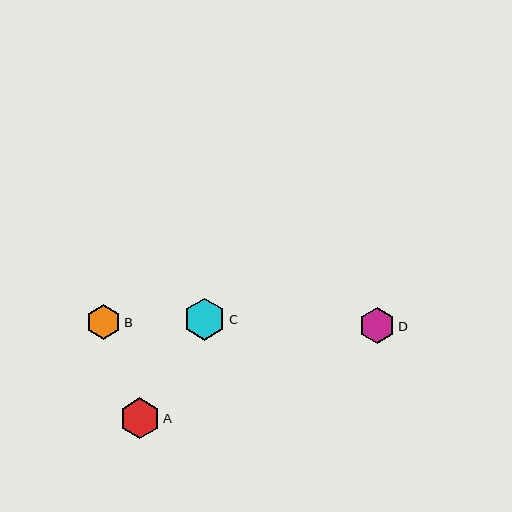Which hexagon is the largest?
Hexagon C is the largest with a size of approximately 42 pixels.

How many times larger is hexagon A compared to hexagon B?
Hexagon A is approximately 1.2 times the size of hexagon B.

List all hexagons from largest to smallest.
From largest to smallest: C, A, D, B.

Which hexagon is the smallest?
Hexagon B is the smallest with a size of approximately 35 pixels.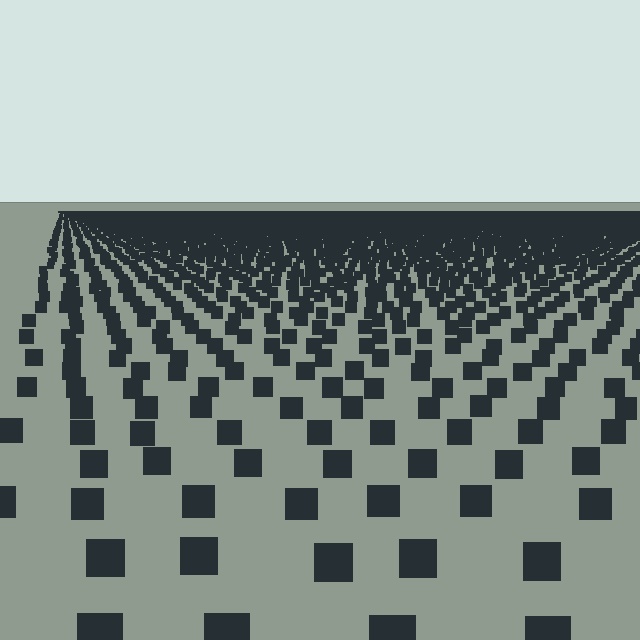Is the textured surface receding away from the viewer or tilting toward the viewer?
The surface is receding away from the viewer. Texture elements get smaller and denser toward the top.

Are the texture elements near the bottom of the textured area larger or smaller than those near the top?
Larger. Near the bottom, elements are closer to the viewer and appear at a bigger on-screen size.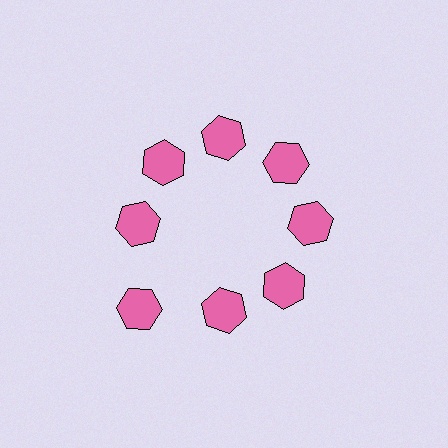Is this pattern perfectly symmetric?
No. The 8 pink hexagons are arranged in a ring, but one element near the 8 o'clock position is pushed outward from the center, breaking the 8-fold rotational symmetry.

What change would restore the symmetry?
The symmetry would be restored by moving it inward, back onto the ring so that all 8 hexagons sit at equal angles and equal distance from the center.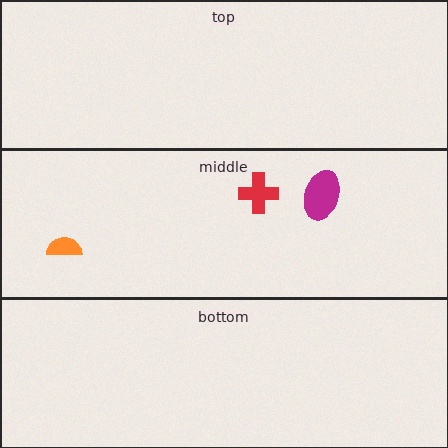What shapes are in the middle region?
The red cross, the orange semicircle, the magenta ellipse.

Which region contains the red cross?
The middle region.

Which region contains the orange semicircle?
The middle region.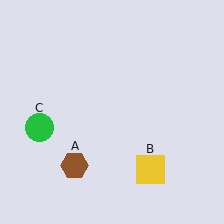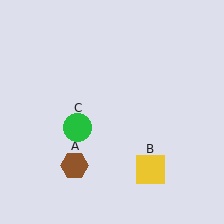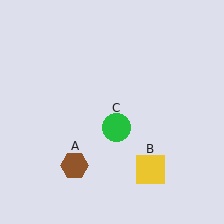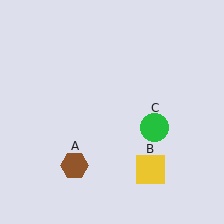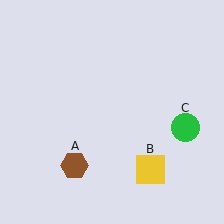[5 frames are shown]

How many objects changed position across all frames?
1 object changed position: green circle (object C).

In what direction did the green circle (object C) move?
The green circle (object C) moved right.